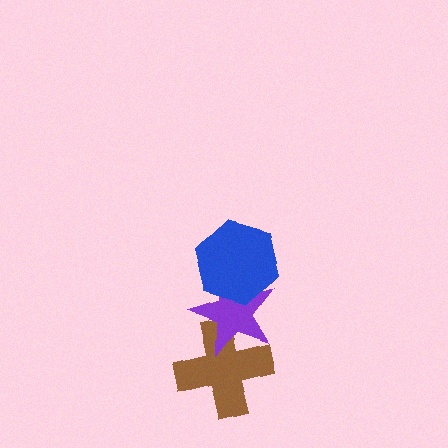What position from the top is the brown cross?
The brown cross is 3rd from the top.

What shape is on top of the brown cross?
The purple star is on top of the brown cross.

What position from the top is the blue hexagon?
The blue hexagon is 1st from the top.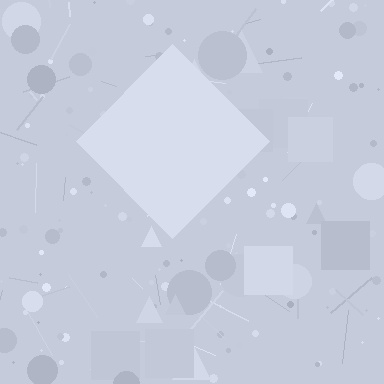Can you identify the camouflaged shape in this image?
The camouflaged shape is a diamond.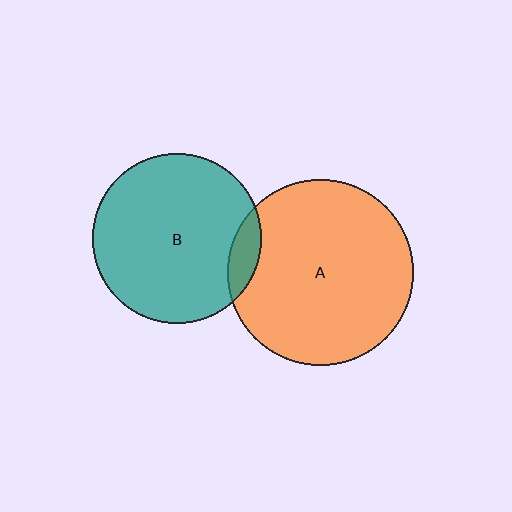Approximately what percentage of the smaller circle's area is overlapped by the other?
Approximately 10%.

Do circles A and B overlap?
Yes.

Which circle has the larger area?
Circle A (orange).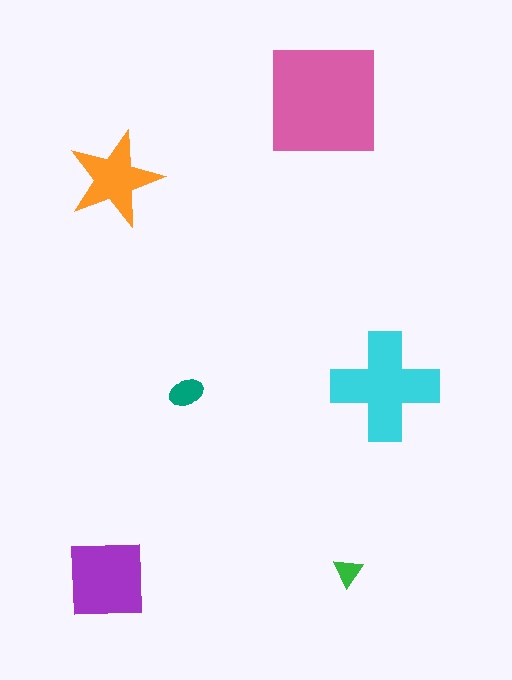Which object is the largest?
The pink square.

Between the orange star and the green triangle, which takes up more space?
The orange star.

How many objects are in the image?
There are 6 objects in the image.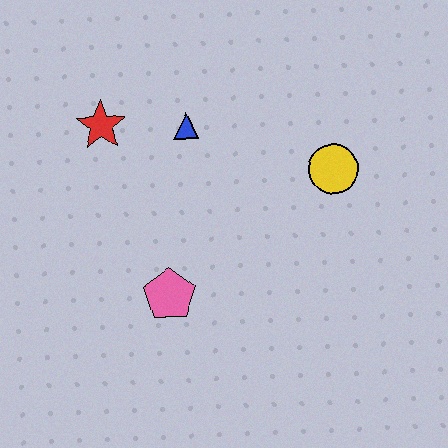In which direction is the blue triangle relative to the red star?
The blue triangle is to the right of the red star.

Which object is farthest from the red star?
The yellow circle is farthest from the red star.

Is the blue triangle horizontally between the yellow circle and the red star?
Yes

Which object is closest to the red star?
The blue triangle is closest to the red star.